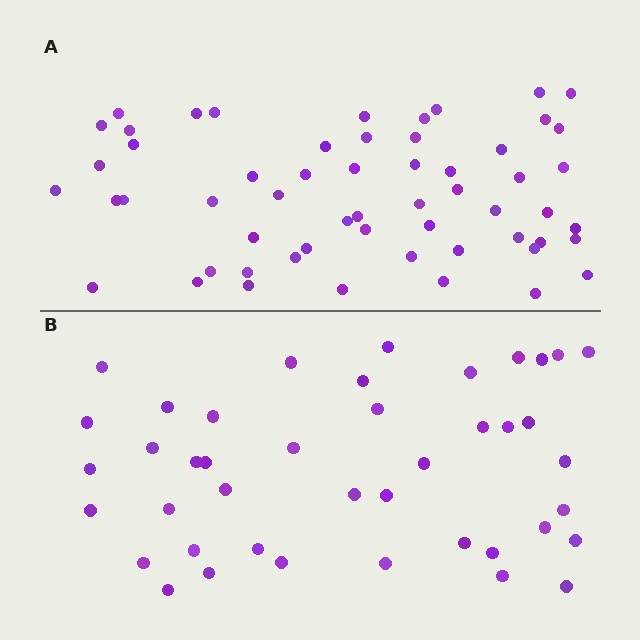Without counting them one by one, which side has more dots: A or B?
Region A (the top region) has more dots.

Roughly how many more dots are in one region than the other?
Region A has approximately 15 more dots than region B.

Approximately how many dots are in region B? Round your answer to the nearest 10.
About 40 dots. (The exact count is 42, which rounds to 40.)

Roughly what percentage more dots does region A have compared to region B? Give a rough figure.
About 35% more.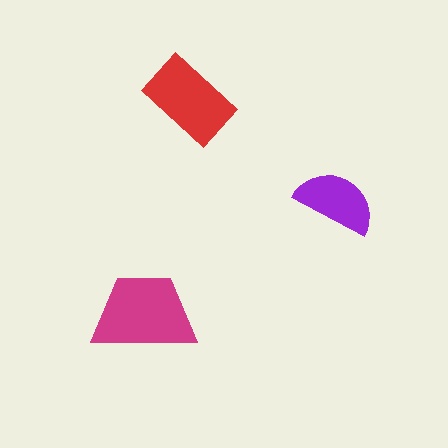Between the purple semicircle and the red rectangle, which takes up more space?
The red rectangle.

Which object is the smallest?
The purple semicircle.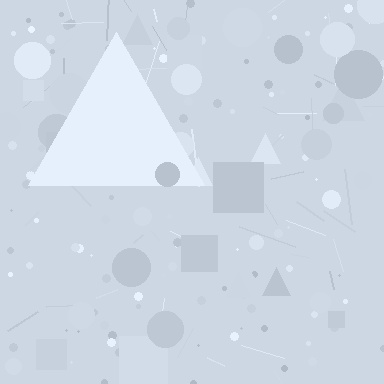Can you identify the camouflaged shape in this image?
The camouflaged shape is a triangle.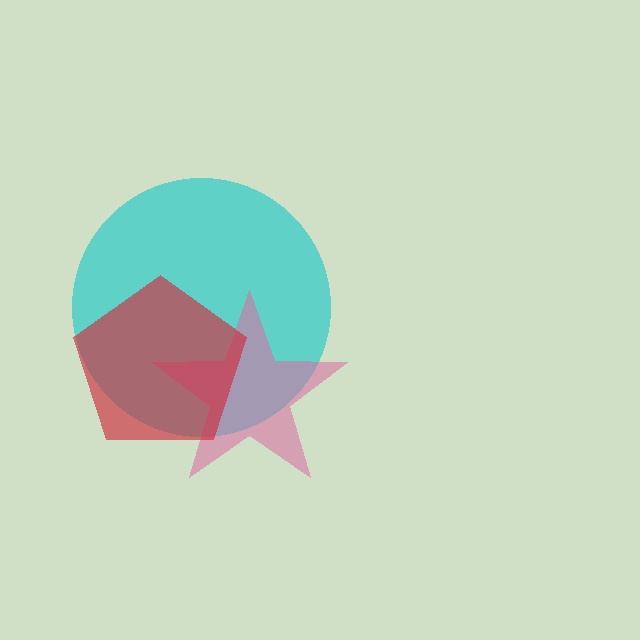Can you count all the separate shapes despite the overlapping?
Yes, there are 3 separate shapes.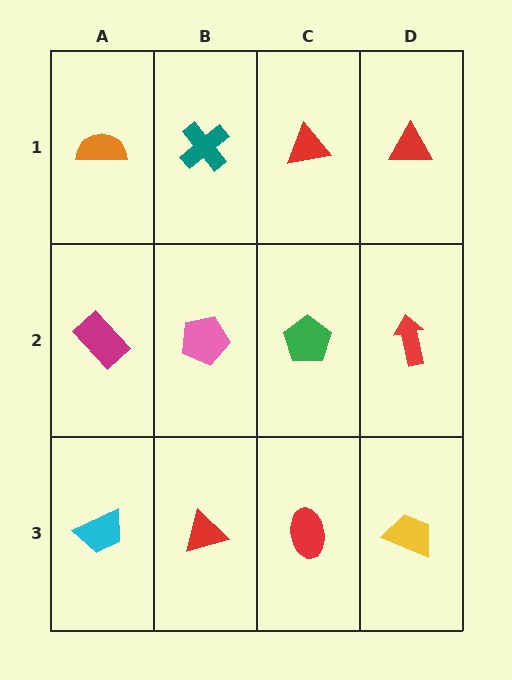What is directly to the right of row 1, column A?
A teal cross.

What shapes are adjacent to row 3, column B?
A pink pentagon (row 2, column B), a cyan trapezoid (row 3, column A), a red ellipse (row 3, column C).